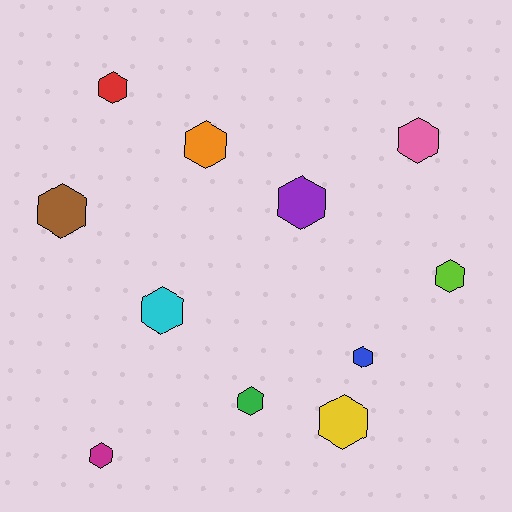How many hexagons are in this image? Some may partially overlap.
There are 11 hexagons.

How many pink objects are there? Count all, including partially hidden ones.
There is 1 pink object.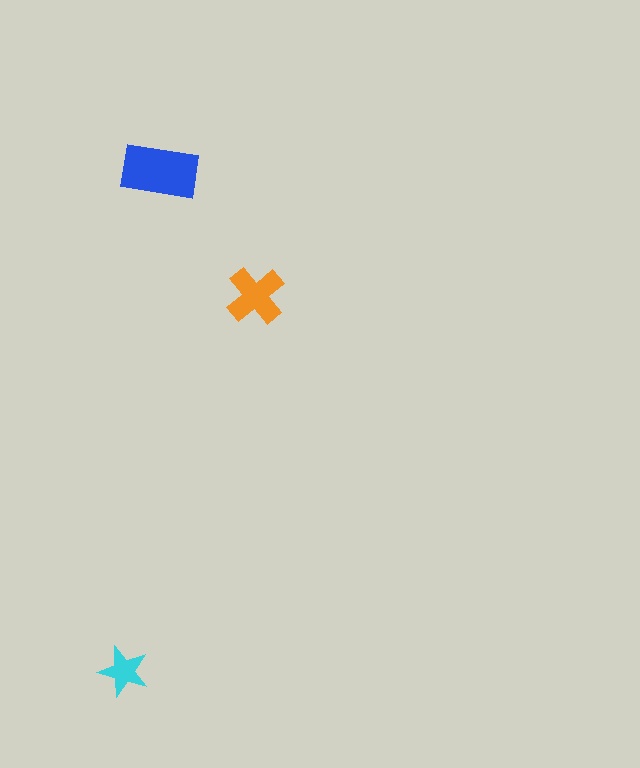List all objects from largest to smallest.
The blue rectangle, the orange cross, the cyan star.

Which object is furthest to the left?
The cyan star is leftmost.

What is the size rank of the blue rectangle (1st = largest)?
1st.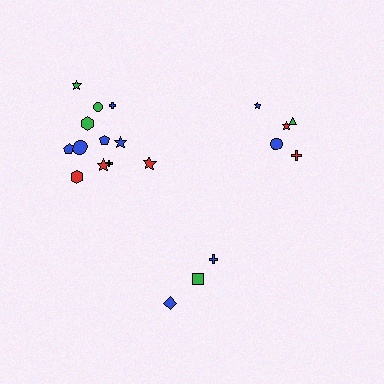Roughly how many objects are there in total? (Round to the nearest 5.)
Roughly 20 objects in total.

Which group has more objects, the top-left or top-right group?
The top-left group.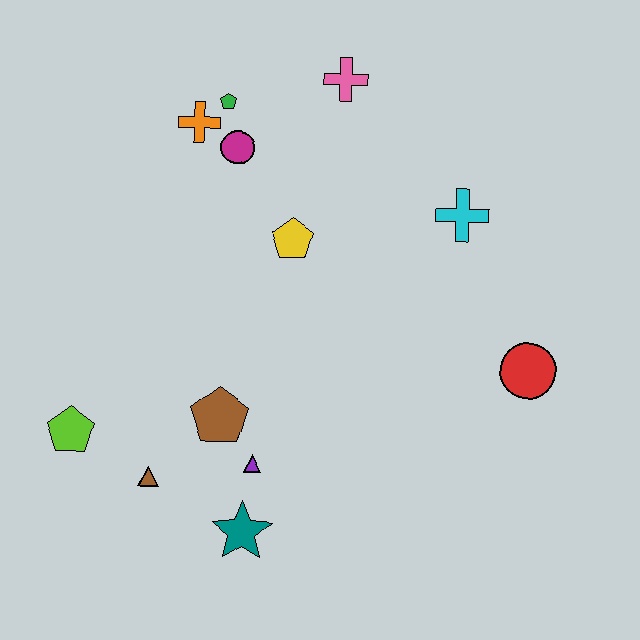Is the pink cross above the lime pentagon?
Yes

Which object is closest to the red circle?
The cyan cross is closest to the red circle.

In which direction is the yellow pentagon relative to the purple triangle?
The yellow pentagon is above the purple triangle.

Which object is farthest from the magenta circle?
The teal star is farthest from the magenta circle.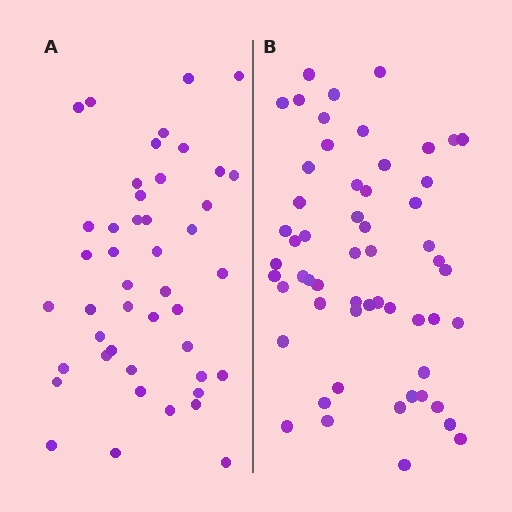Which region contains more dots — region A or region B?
Region B (the right region) has more dots.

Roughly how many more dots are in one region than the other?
Region B has roughly 12 or so more dots than region A.